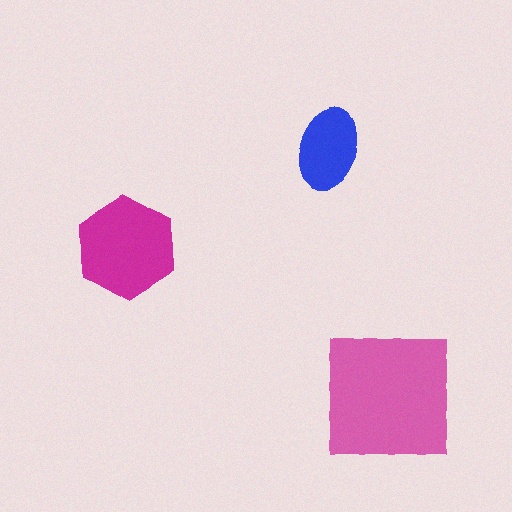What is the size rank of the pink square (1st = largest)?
1st.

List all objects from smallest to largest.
The blue ellipse, the magenta hexagon, the pink square.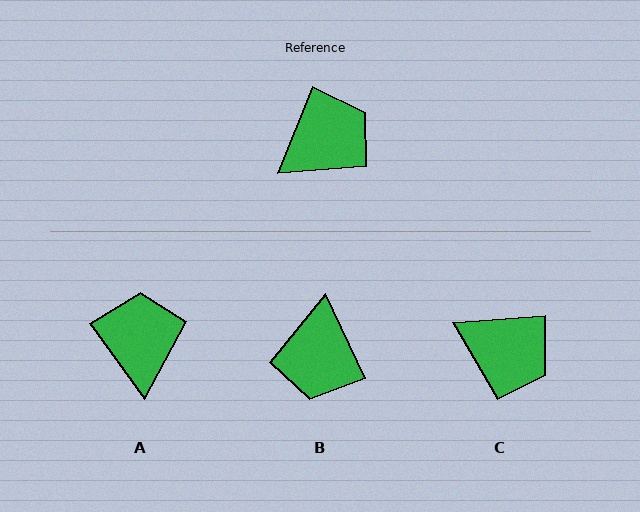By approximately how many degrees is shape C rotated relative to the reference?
Approximately 64 degrees clockwise.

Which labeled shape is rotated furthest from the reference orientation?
B, about 133 degrees away.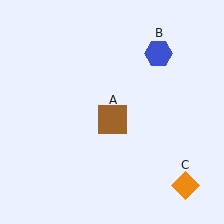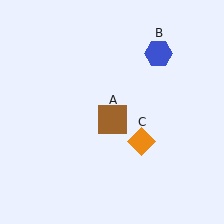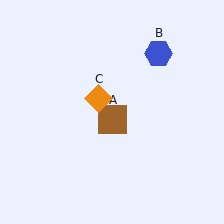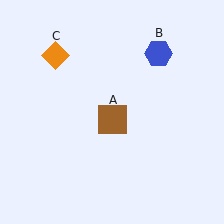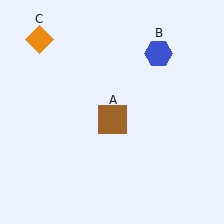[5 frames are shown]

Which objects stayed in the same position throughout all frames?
Brown square (object A) and blue hexagon (object B) remained stationary.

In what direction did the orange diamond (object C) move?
The orange diamond (object C) moved up and to the left.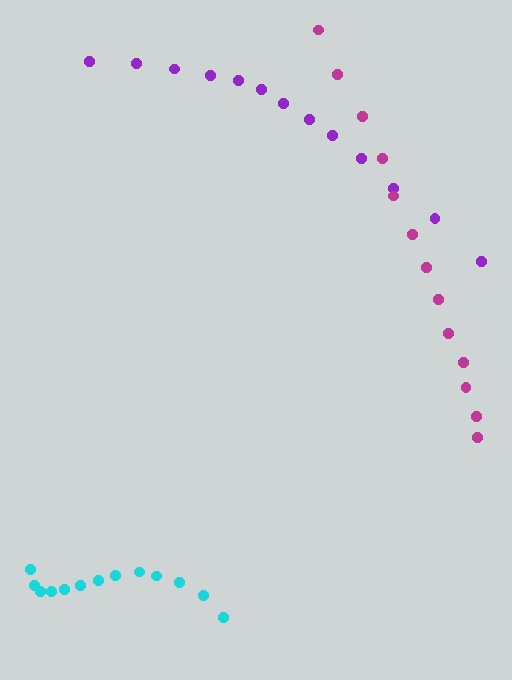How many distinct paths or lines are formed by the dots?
There are 3 distinct paths.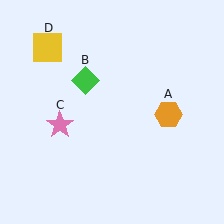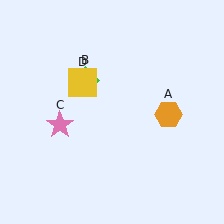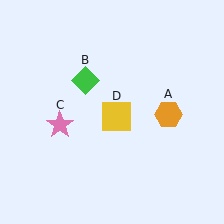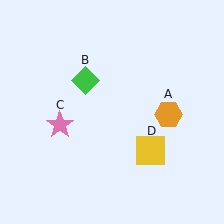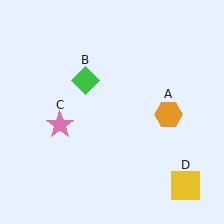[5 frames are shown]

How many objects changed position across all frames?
1 object changed position: yellow square (object D).